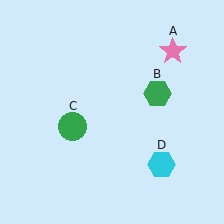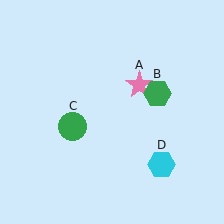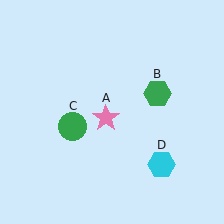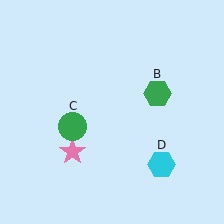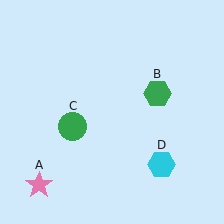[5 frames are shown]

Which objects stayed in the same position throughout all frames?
Green hexagon (object B) and green circle (object C) and cyan hexagon (object D) remained stationary.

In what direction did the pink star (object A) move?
The pink star (object A) moved down and to the left.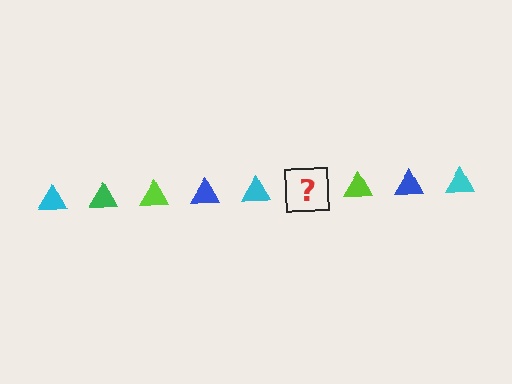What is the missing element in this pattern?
The missing element is a green triangle.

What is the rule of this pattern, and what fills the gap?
The rule is that the pattern cycles through cyan, green, lime, blue triangles. The gap should be filled with a green triangle.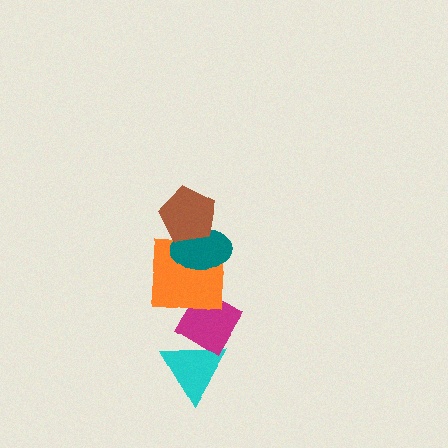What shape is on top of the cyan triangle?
The magenta diamond is on top of the cyan triangle.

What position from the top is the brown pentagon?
The brown pentagon is 1st from the top.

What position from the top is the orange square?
The orange square is 3rd from the top.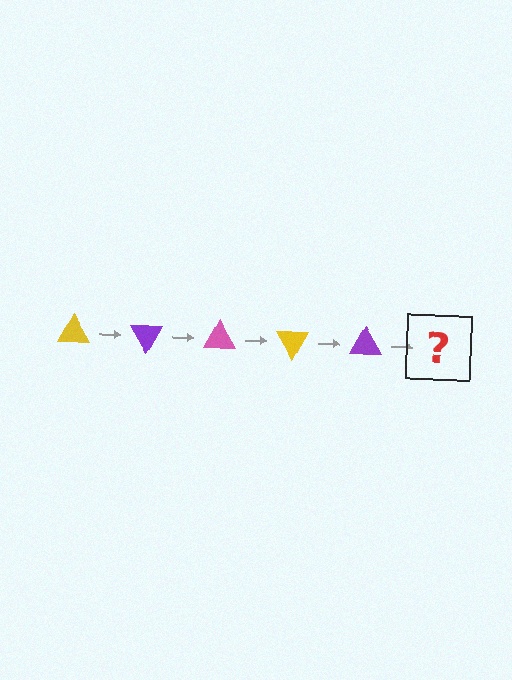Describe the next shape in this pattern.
It should be a pink triangle, rotated 300 degrees from the start.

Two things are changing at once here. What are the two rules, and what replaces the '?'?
The two rules are that it rotates 60 degrees each step and the color cycles through yellow, purple, and pink. The '?' should be a pink triangle, rotated 300 degrees from the start.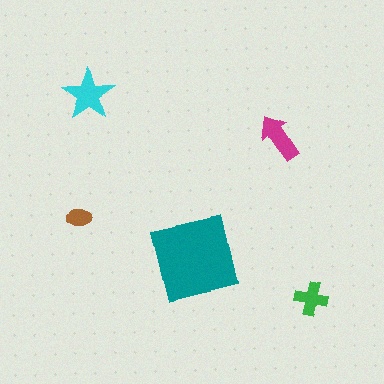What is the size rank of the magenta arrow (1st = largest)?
3rd.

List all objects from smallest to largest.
The brown ellipse, the green cross, the magenta arrow, the cyan star, the teal square.